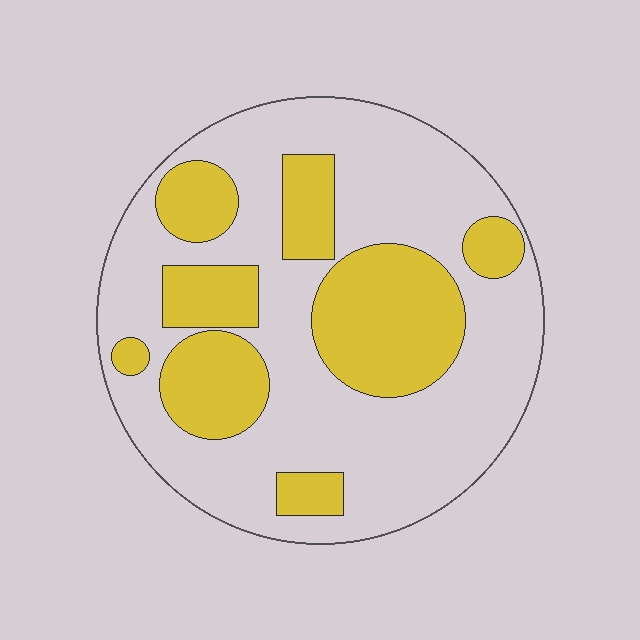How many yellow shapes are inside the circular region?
8.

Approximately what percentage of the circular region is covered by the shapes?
Approximately 35%.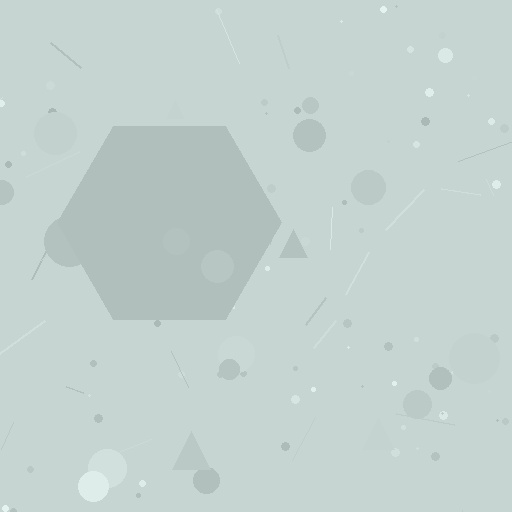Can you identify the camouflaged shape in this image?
The camouflaged shape is a hexagon.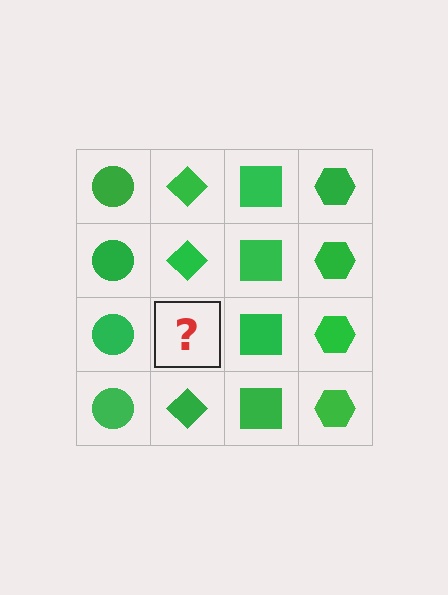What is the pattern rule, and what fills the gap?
The rule is that each column has a consistent shape. The gap should be filled with a green diamond.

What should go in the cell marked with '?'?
The missing cell should contain a green diamond.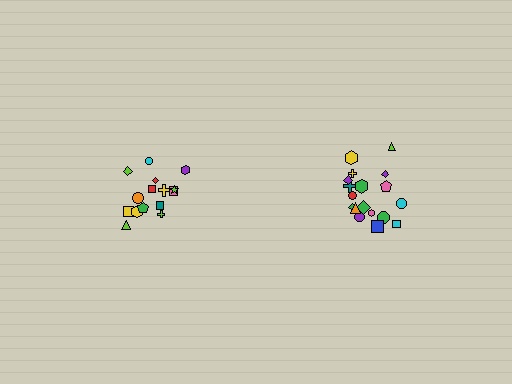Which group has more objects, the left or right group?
The right group.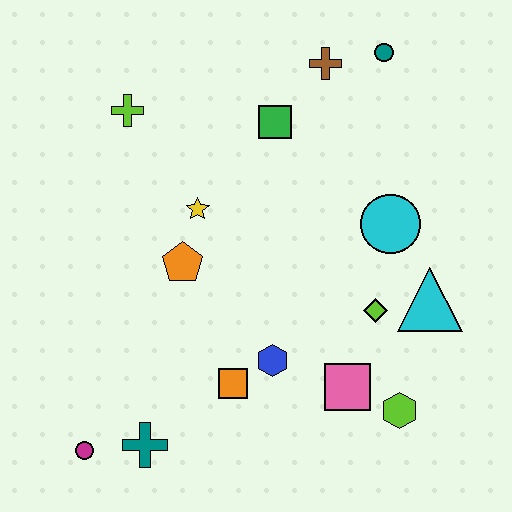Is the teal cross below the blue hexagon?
Yes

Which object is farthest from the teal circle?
The magenta circle is farthest from the teal circle.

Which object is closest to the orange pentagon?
The yellow star is closest to the orange pentagon.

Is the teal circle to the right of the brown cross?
Yes